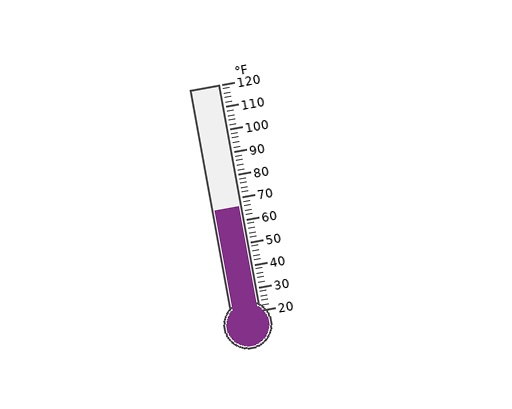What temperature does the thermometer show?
The thermometer shows approximately 66°F.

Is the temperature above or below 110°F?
The temperature is below 110°F.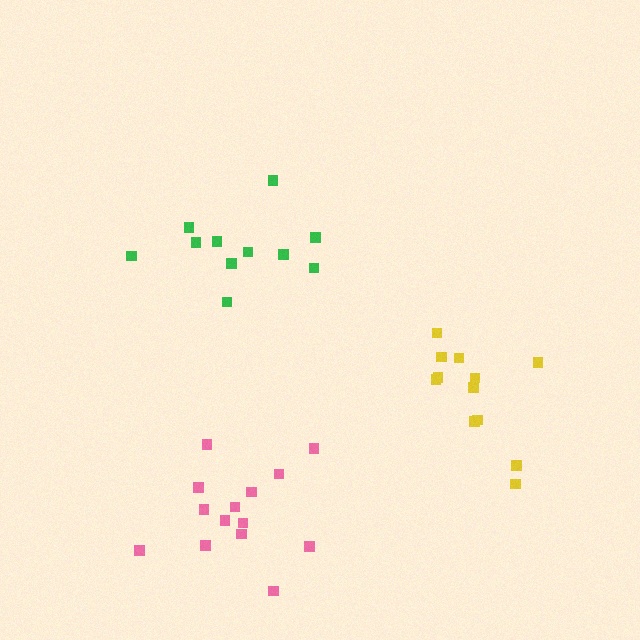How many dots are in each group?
Group 1: 11 dots, Group 2: 12 dots, Group 3: 14 dots (37 total).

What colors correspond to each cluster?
The clusters are colored: green, yellow, pink.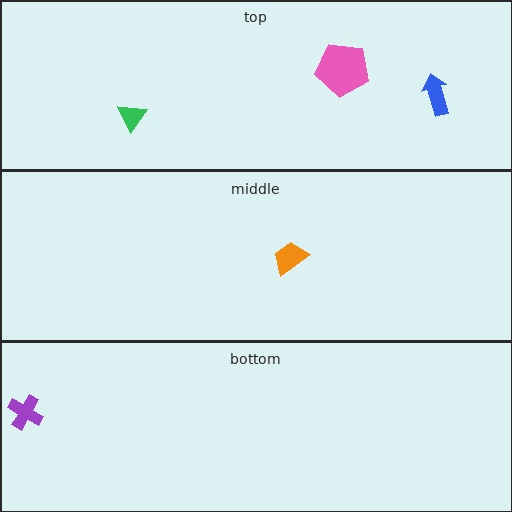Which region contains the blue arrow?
The top region.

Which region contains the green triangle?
The top region.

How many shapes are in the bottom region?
1.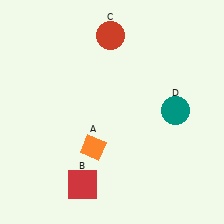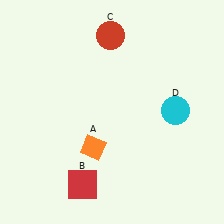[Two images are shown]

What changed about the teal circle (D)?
In Image 1, D is teal. In Image 2, it changed to cyan.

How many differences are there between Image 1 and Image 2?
There is 1 difference between the two images.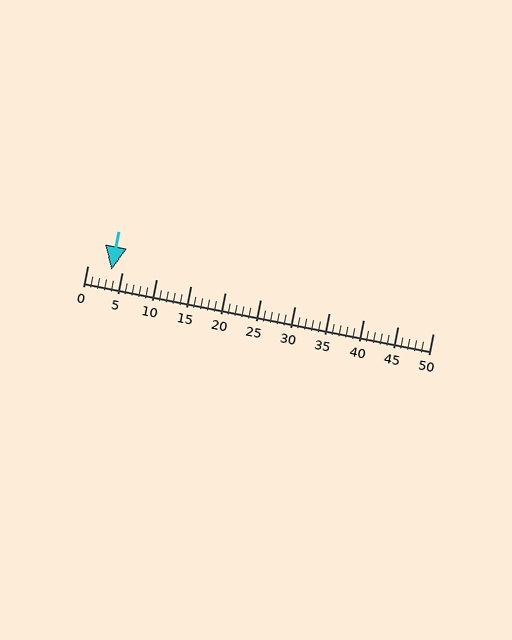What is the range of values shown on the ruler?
The ruler shows values from 0 to 50.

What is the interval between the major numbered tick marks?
The major tick marks are spaced 5 units apart.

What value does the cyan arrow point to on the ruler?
The cyan arrow points to approximately 4.